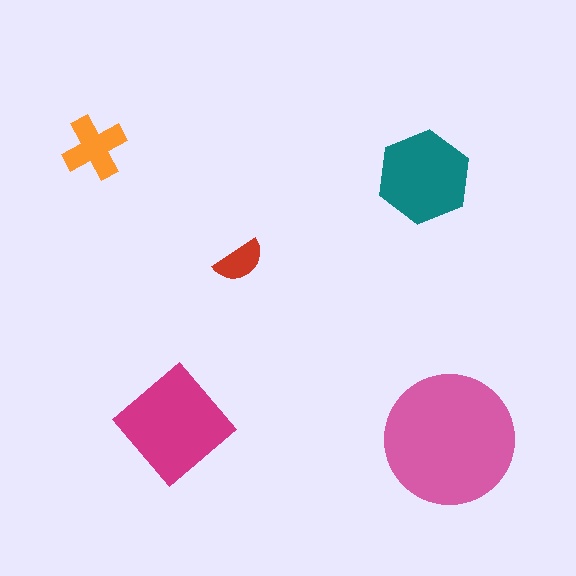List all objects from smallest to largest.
The red semicircle, the orange cross, the teal hexagon, the magenta diamond, the pink circle.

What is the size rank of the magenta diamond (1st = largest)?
2nd.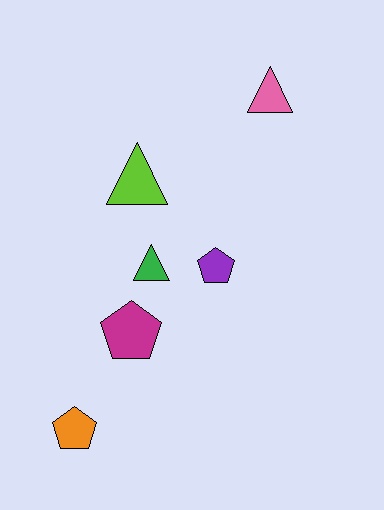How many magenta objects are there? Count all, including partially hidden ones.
There is 1 magenta object.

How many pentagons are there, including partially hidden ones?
There are 3 pentagons.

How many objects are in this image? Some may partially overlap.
There are 6 objects.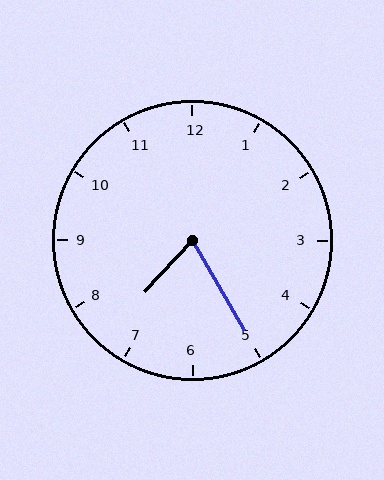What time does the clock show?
7:25.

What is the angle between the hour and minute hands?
Approximately 72 degrees.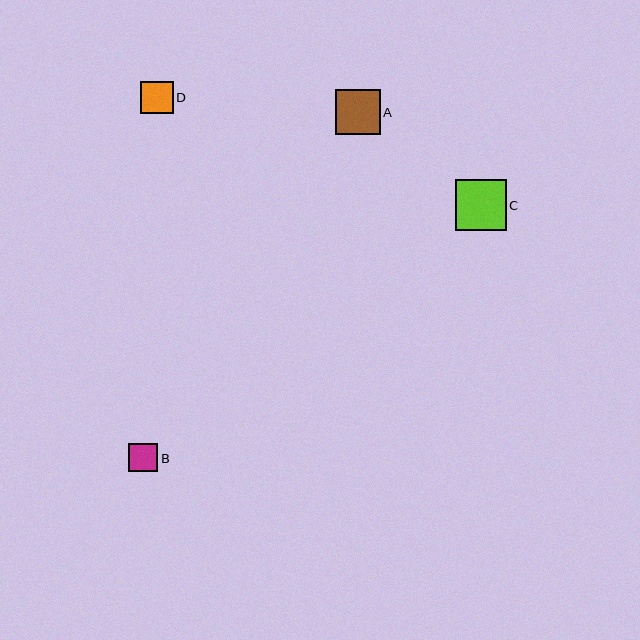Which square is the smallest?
Square B is the smallest with a size of approximately 29 pixels.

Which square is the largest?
Square C is the largest with a size of approximately 50 pixels.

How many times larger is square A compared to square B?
Square A is approximately 1.6 times the size of square B.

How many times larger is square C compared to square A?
Square C is approximately 1.1 times the size of square A.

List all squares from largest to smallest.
From largest to smallest: C, A, D, B.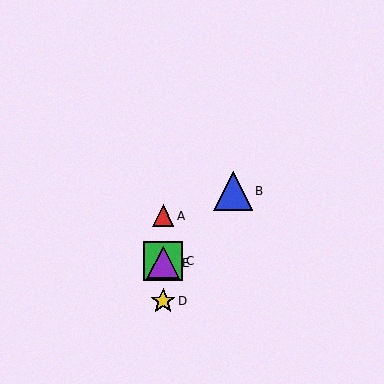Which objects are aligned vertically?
Objects A, C, D, E are aligned vertically.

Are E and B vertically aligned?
No, E is at x≈163 and B is at x≈233.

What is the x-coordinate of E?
Object E is at x≈163.